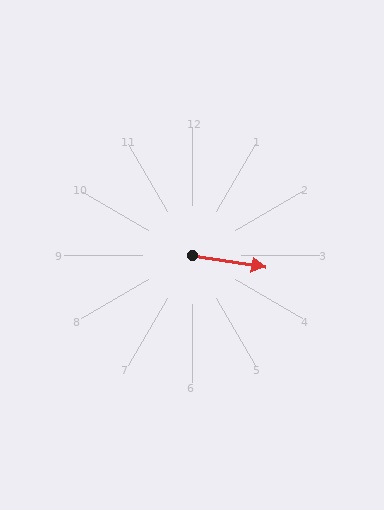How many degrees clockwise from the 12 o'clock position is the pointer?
Approximately 99 degrees.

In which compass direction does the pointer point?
East.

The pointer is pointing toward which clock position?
Roughly 3 o'clock.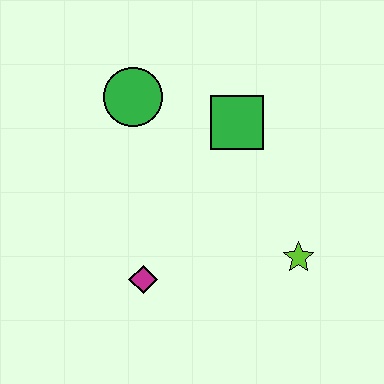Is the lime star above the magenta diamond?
Yes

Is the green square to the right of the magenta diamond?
Yes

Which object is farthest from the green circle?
The lime star is farthest from the green circle.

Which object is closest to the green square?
The green circle is closest to the green square.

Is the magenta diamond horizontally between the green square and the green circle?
Yes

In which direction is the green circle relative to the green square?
The green circle is to the left of the green square.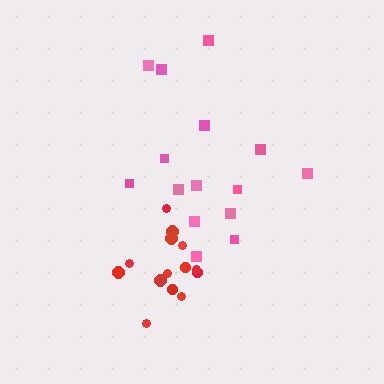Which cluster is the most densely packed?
Red.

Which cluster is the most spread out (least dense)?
Pink.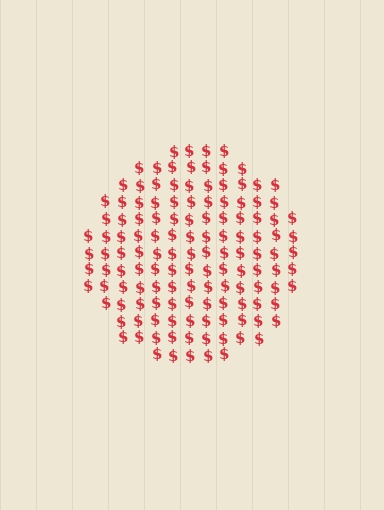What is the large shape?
The large shape is a circle.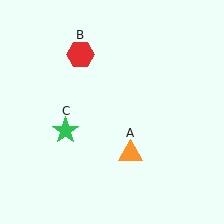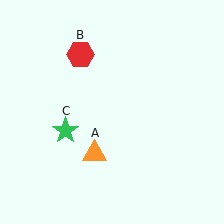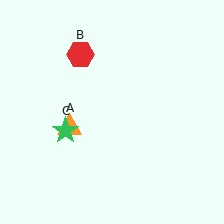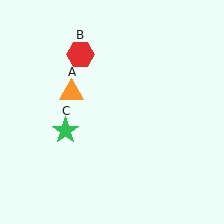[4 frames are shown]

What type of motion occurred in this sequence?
The orange triangle (object A) rotated clockwise around the center of the scene.